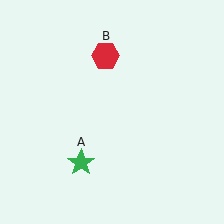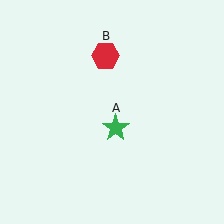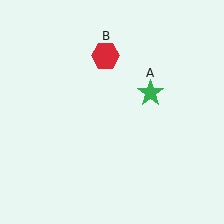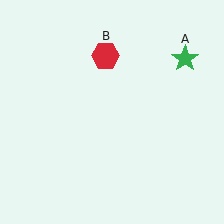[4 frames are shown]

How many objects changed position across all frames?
1 object changed position: green star (object A).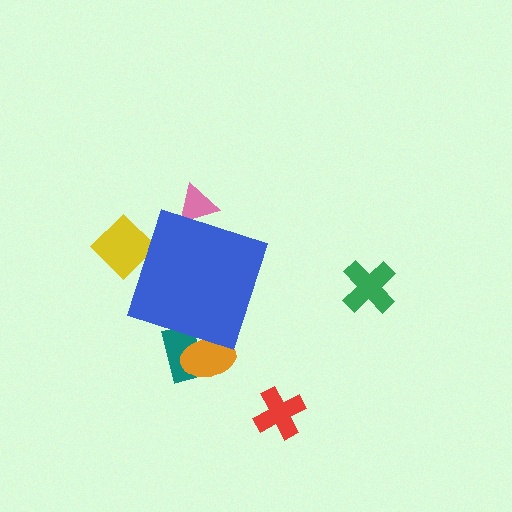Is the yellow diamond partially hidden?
Yes, the yellow diamond is partially hidden behind the blue diamond.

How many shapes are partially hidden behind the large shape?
4 shapes are partially hidden.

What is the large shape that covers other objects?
A blue diamond.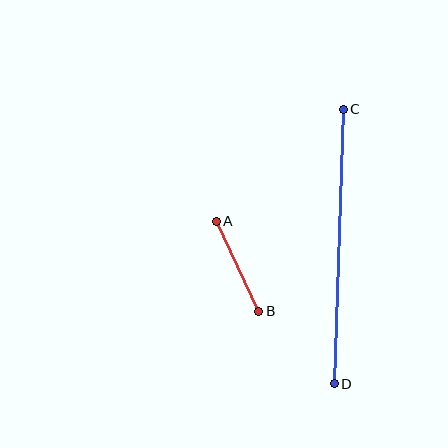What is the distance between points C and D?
The distance is approximately 275 pixels.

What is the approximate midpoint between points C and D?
The midpoint is at approximately (339, 246) pixels.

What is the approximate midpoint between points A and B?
The midpoint is at approximately (237, 266) pixels.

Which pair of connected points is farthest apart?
Points C and D are farthest apart.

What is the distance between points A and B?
The distance is approximately 99 pixels.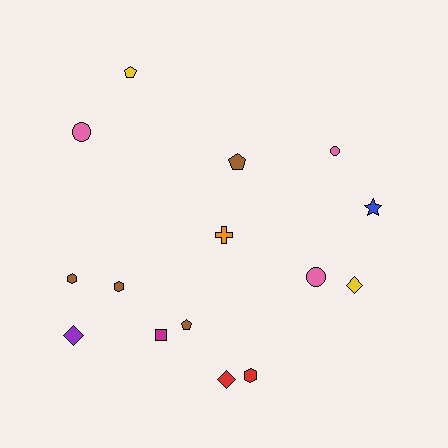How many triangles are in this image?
There are no triangles.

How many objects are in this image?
There are 15 objects.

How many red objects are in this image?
There are 2 red objects.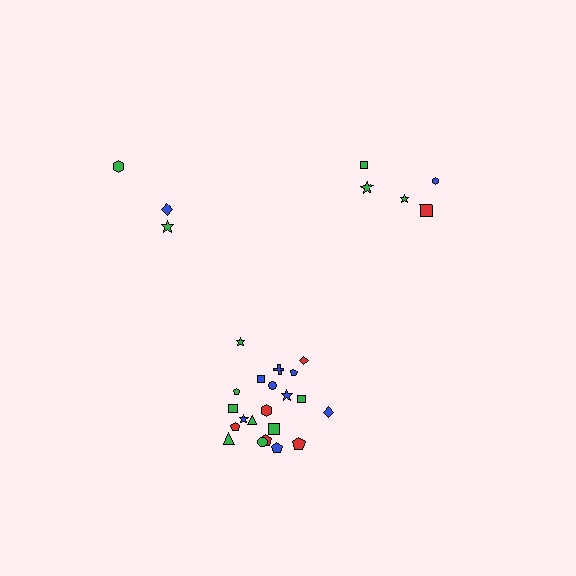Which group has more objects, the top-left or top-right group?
The top-right group.